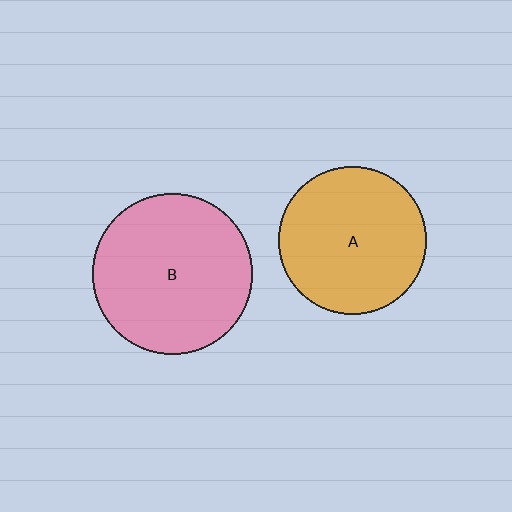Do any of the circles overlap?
No, none of the circles overlap.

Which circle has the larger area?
Circle B (pink).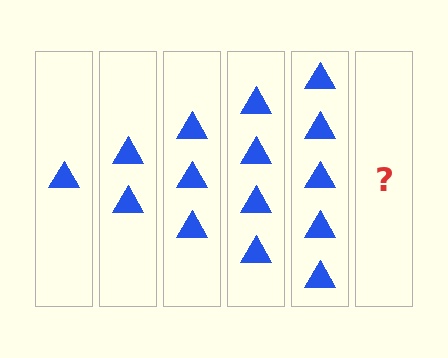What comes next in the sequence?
The next element should be 6 triangles.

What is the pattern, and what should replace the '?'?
The pattern is that each step adds one more triangle. The '?' should be 6 triangles.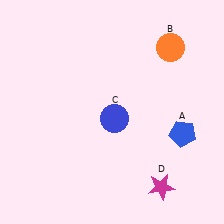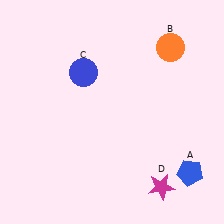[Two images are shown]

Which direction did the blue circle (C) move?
The blue circle (C) moved up.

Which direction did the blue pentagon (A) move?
The blue pentagon (A) moved down.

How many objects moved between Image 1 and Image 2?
2 objects moved between the two images.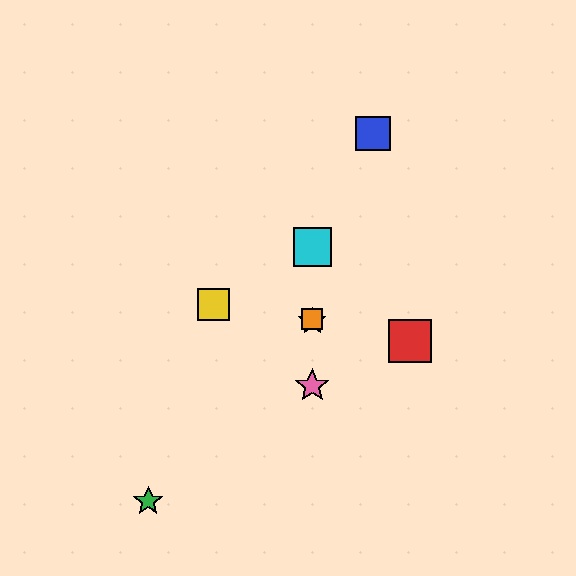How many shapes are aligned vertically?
4 shapes (the purple star, the orange square, the cyan square, the pink star) are aligned vertically.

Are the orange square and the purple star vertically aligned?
Yes, both are at x≈312.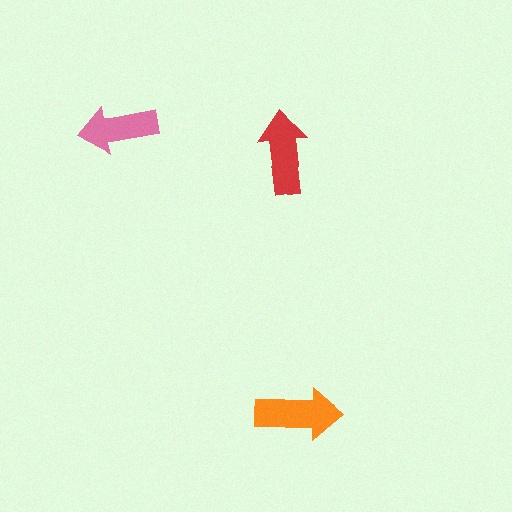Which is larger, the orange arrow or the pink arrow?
The orange one.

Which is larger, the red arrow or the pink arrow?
The red one.